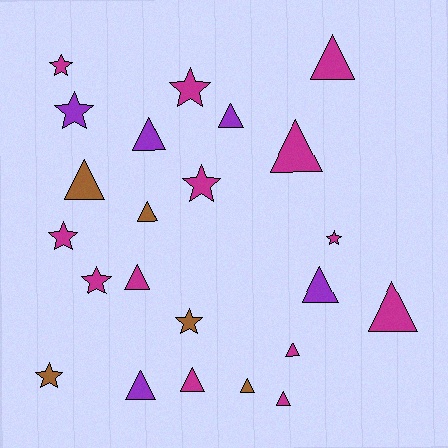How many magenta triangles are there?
There are 7 magenta triangles.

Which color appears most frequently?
Magenta, with 13 objects.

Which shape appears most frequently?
Triangle, with 14 objects.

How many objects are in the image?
There are 23 objects.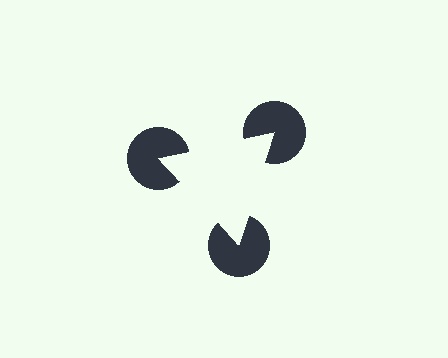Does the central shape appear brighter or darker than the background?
It typically appears slightly brighter than the background, even though no actual brightness change is drawn.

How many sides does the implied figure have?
3 sides.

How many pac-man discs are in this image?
There are 3 — one at each vertex of the illusory triangle.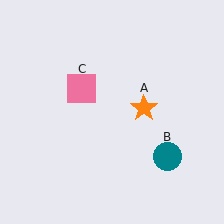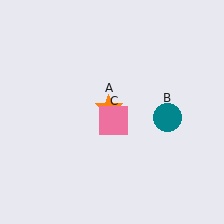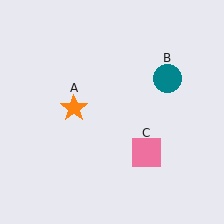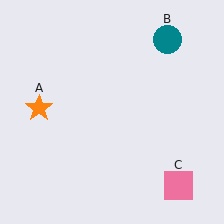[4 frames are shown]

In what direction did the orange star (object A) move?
The orange star (object A) moved left.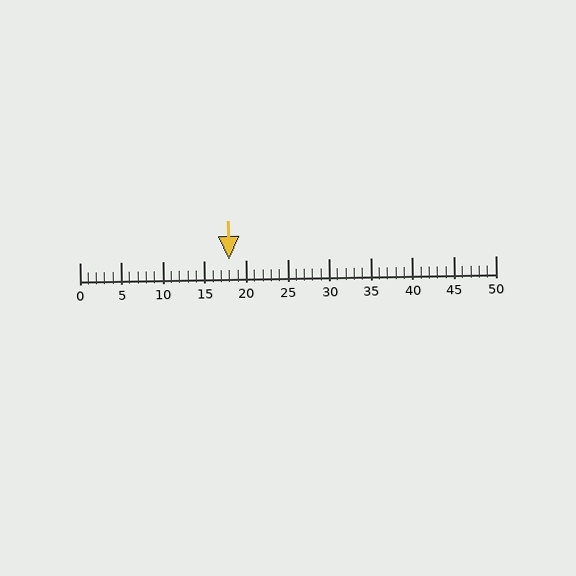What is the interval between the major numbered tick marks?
The major tick marks are spaced 5 units apart.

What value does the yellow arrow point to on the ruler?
The yellow arrow points to approximately 18.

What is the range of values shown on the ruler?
The ruler shows values from 0 to 50.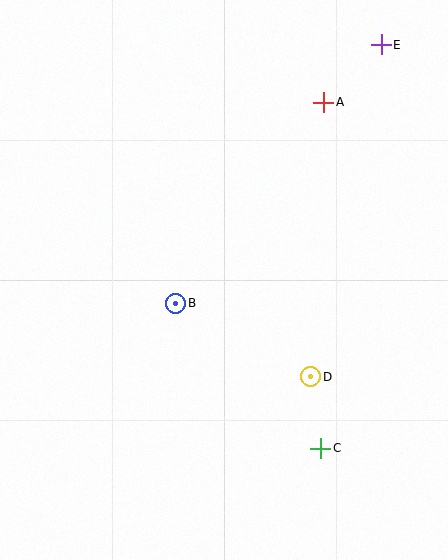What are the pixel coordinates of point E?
Point E is at (381, 45).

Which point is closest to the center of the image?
Point B at (176, 303) is closest to the center.